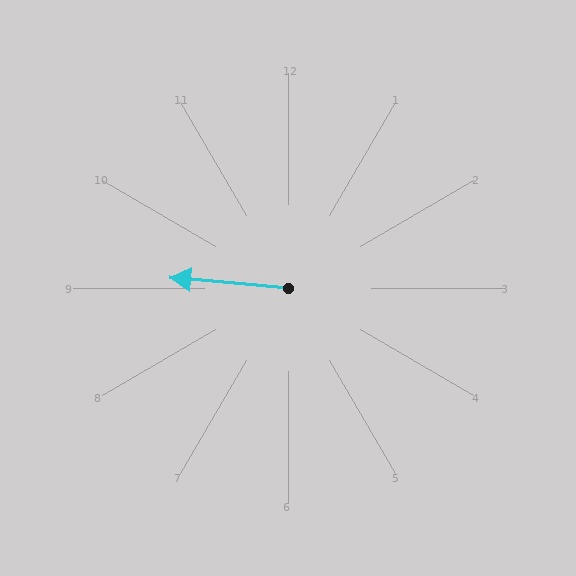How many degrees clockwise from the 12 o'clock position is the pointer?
Approximately 275 degrees.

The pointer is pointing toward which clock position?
Roughly 9 o'clock.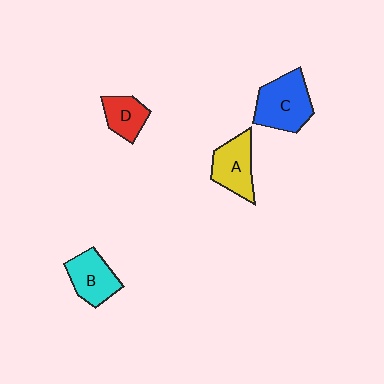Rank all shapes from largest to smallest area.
From largest to smallest: C (blue), A (yellow), B (cyan), D (red).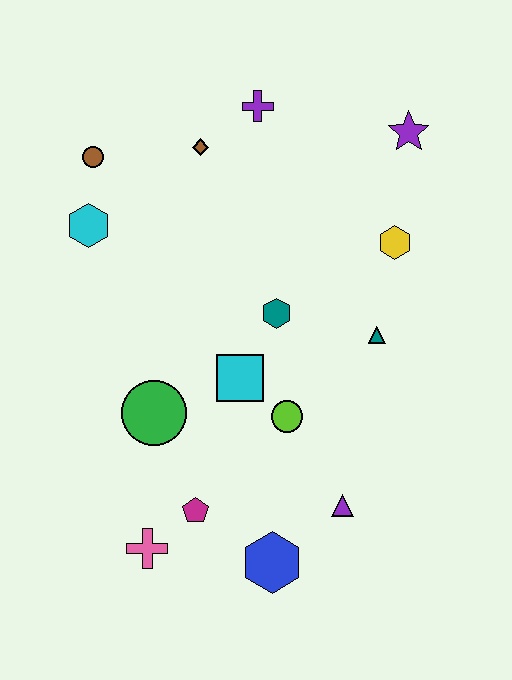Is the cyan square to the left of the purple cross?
Yes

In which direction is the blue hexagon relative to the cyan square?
The blue hexagon is below the cyan square.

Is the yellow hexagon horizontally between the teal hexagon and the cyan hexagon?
No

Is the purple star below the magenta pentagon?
No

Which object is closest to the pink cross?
The magenta pentagon is closest to the pink cross.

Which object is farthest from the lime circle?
The brown circle is farthest from the lime circle.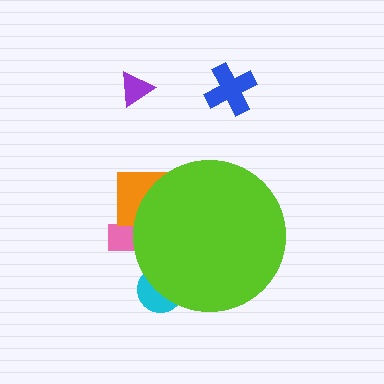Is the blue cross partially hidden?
No, the blue cross is fully visible.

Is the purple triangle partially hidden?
No, the purple triangle is fully visible.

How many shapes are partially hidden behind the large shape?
3 shapes are partially hidden.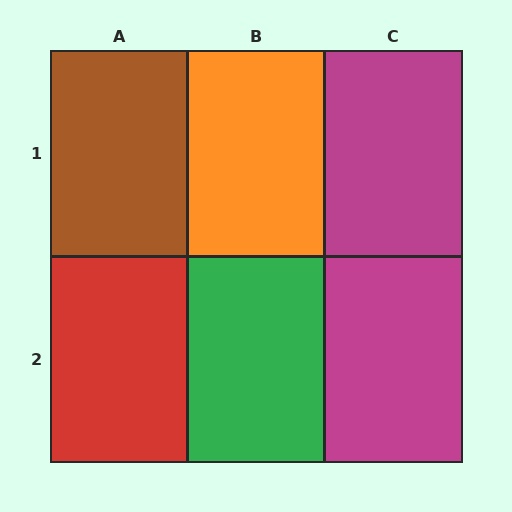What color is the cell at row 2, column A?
Red.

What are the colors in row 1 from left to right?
Brown, orange, magenta.